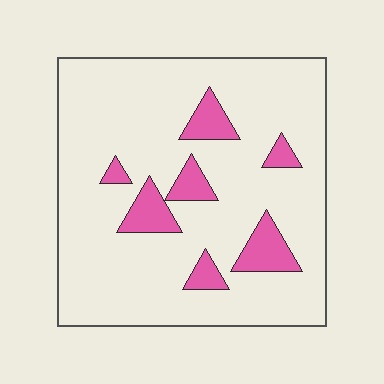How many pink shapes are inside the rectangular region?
7.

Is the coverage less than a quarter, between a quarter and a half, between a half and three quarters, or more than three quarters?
Less than a quarter.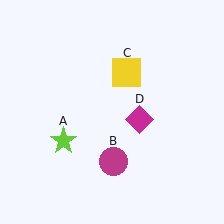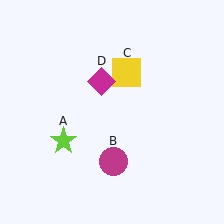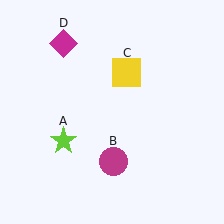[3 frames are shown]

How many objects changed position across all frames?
1 object changed position: magenta diamond (object D).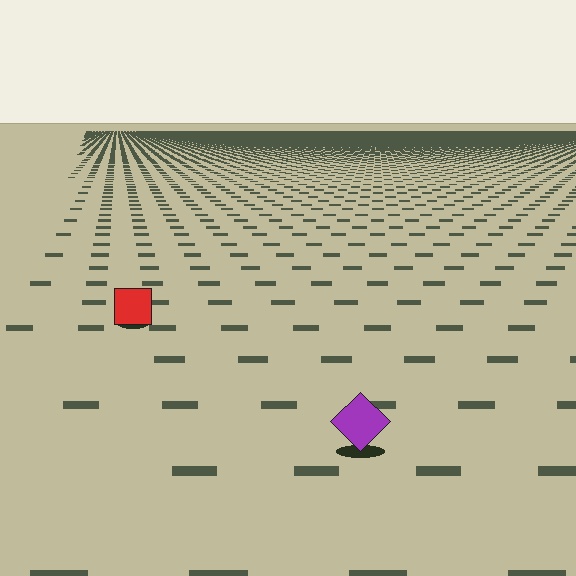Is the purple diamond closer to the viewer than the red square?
Yes. The purple diamond is closer — you can tell from the texture gradient: the ground texture is coarser near it.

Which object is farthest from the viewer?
The red square is farthest from the viewer. It appears smaller and the ground texture around it is denser.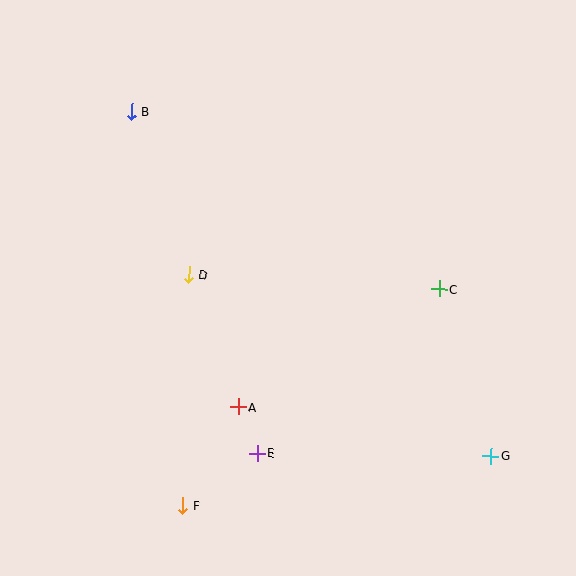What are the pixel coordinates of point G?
Point G is at (491, 456).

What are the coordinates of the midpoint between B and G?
The midpoint between B and G is at (311, 284).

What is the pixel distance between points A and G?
The distance between A and G is 258 pixels.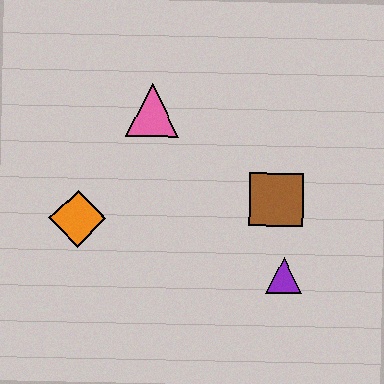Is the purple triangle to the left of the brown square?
No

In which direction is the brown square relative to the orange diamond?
The brown square is to the right of the orange diamond.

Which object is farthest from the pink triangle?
The purple triangle is farthest from the pink triangle.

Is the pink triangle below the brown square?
No